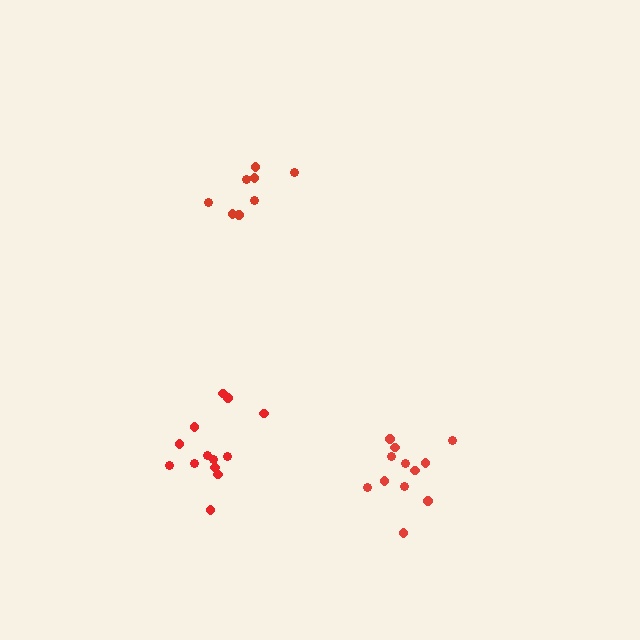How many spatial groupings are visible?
There are 3 spatial groupings.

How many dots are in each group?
Group 1: 13 dots, Group 2: 12 dots, Group 3: 8 dots (33 total).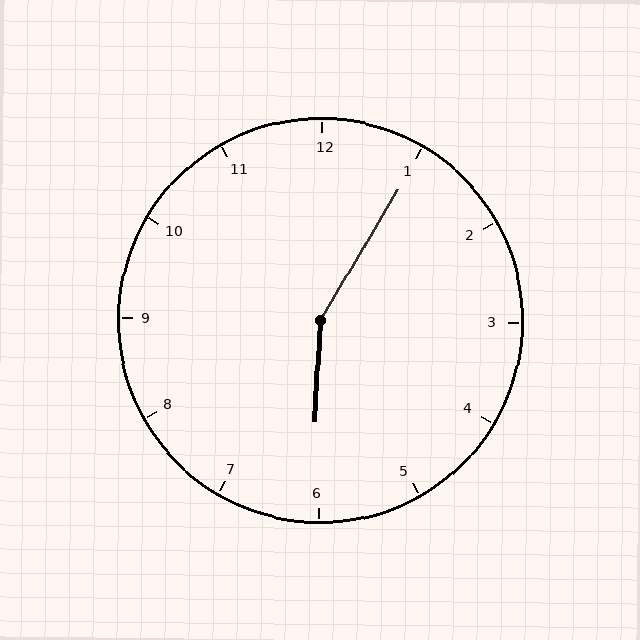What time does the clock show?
6:05.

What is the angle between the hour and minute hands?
Approximately 152 degrees.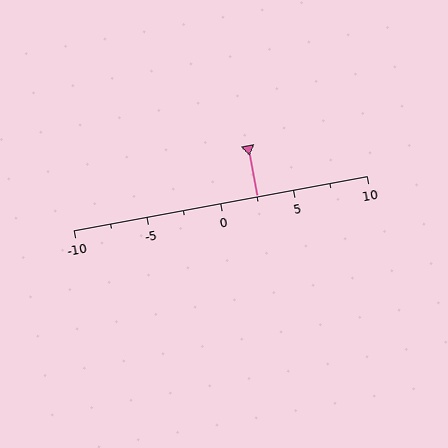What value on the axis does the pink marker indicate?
The marker indicates approximately 2.5.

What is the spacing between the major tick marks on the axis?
The major ticks are spaced 5 apart.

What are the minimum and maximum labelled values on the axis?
The axis runs from -10 to 10.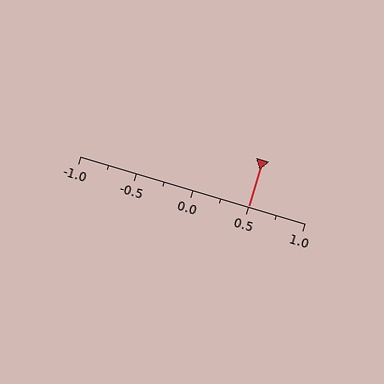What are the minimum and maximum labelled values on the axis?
The axis runs from -1.0 to 1.0.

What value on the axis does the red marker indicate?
The marker indicates approximately 0.5.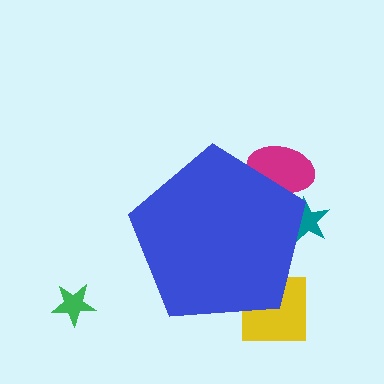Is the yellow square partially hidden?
Yes, the yellow square is partially hidden behind the blue pentagon.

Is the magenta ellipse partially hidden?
Yes, the magenta ellipse is partially hidden behind the blue pentagon.